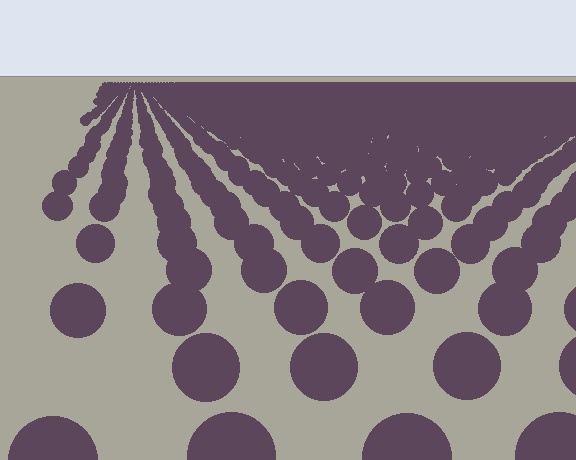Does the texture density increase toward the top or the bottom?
Density increases toward the top.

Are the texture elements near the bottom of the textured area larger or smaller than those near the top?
Larger. Near the bottom, elements are closer to the viewer and appear at a bigger on-screen size.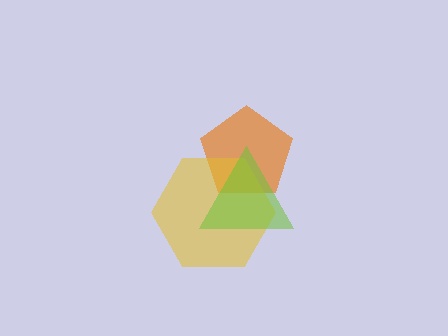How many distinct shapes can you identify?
There are 3 distinct shapes: an orange pentagon, a yellow hexagon, a lime triangle.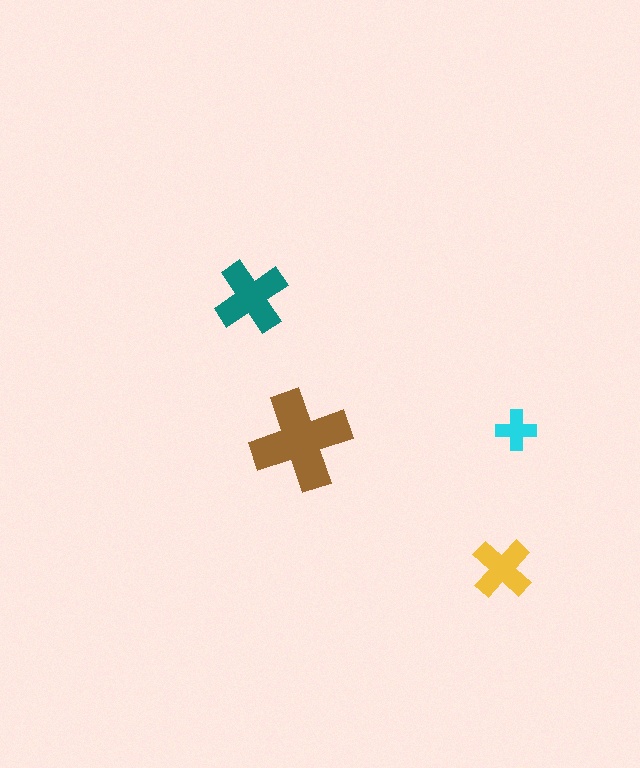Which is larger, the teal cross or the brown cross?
The brown one.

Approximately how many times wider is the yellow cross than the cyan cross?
About 1.5 times wider.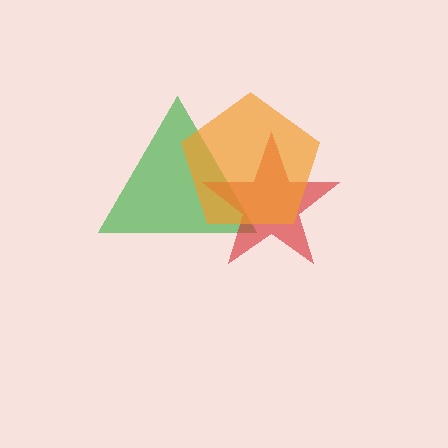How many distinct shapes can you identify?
There are 3 distinct shapes: a green triangle, a red star, an orange pentagon.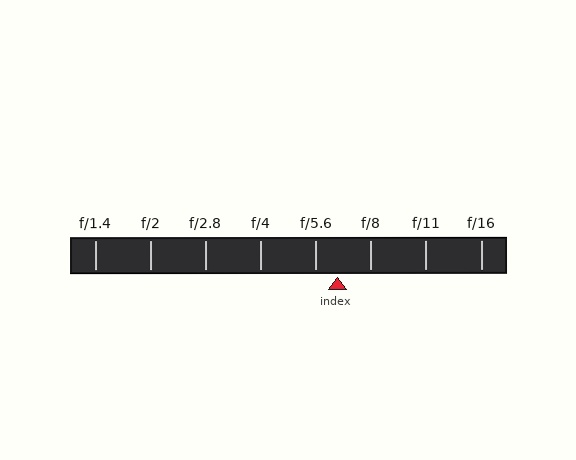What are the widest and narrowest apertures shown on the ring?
The widest aperture shown is f/1.4 and the narrowest is f/16.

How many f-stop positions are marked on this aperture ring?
There are 8 f-stop positions marked.